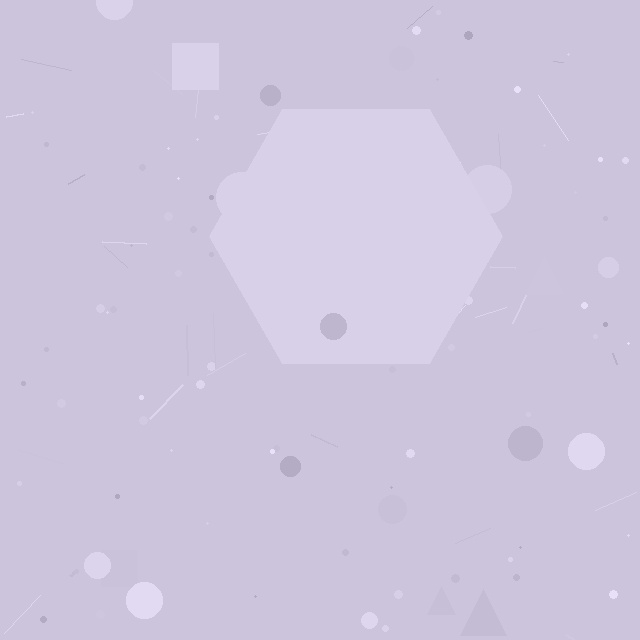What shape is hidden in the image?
A hexagon is hidden in the image.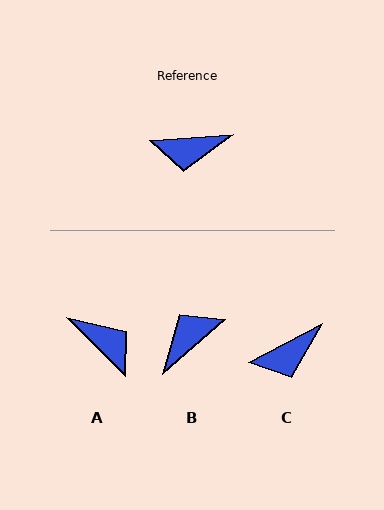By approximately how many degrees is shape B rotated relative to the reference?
Approximately 142 degrees clockwise.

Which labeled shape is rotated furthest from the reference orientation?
B, about 142 degrees away.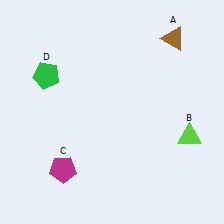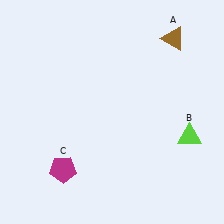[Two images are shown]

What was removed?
The green pentagon (D) was removed in Image 2.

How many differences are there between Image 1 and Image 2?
There is 1 difference between the two images.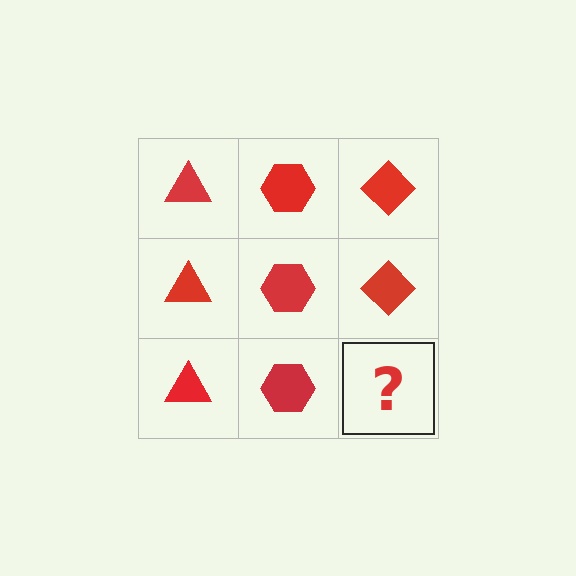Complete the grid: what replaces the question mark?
The question mark should be replaced with a red diamond.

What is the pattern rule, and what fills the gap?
The rule is that each column has a consistent shape. The gap should be filled with a red diamond.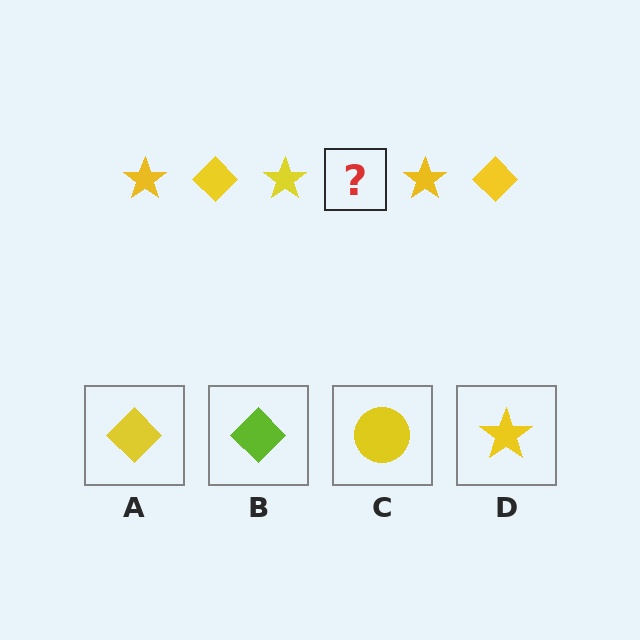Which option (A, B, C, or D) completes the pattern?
A.